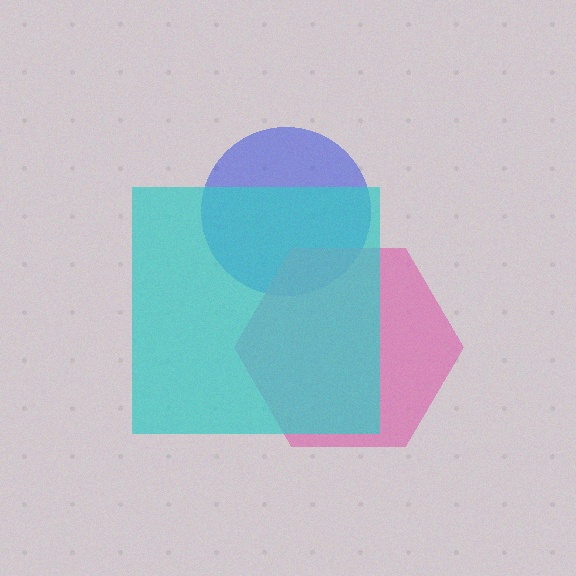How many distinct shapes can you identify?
There are 3 distinct shapes: a blue circle, a pink hexagon, a cyan square.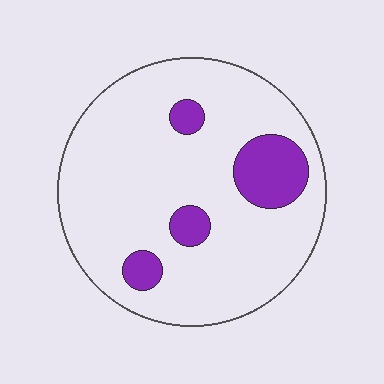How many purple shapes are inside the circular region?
4.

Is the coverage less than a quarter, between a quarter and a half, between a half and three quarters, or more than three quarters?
Less than a quarter.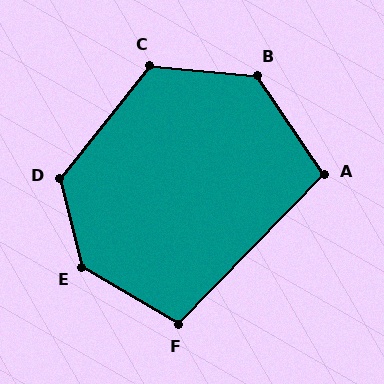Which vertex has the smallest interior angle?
A, at approximately 102 degrees.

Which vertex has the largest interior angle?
E, at approximately 135 degrees.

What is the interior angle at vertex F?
Approximately 103 degrees (obtuse).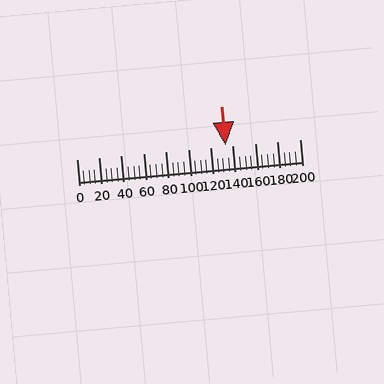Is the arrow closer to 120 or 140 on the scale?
The arrow is closer to 140.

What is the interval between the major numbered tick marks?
The major tick marks are spaced 20 units apart.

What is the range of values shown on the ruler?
The ruler shows values from 0 to 200.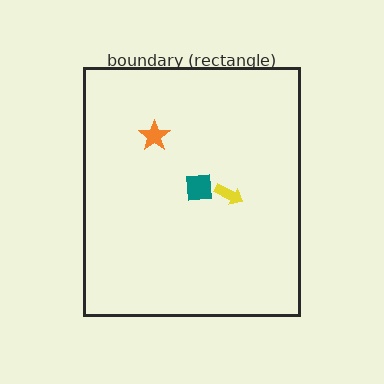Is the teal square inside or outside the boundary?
Inside.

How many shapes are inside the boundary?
3 inside, 0 outside.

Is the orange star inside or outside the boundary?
Inside.